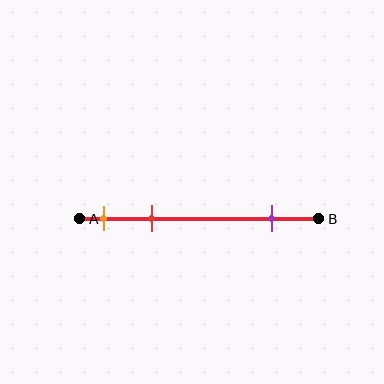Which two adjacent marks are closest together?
The orange and red marks are the closest adjacent pair.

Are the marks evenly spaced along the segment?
No, the marks are not evenly spaced.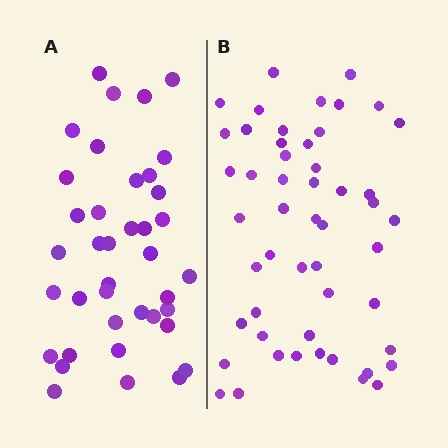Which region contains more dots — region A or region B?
Region B (the right region) has more dots.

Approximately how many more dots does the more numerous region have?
Region B has roughly 12 or so more dots than region A.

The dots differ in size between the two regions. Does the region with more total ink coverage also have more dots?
No. Region A has more total ink coverage because its dots are larger, but region B actually contains more individual dots. Total area can be misleading — the number of items is what matters here.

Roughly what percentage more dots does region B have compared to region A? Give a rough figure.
About 30% more.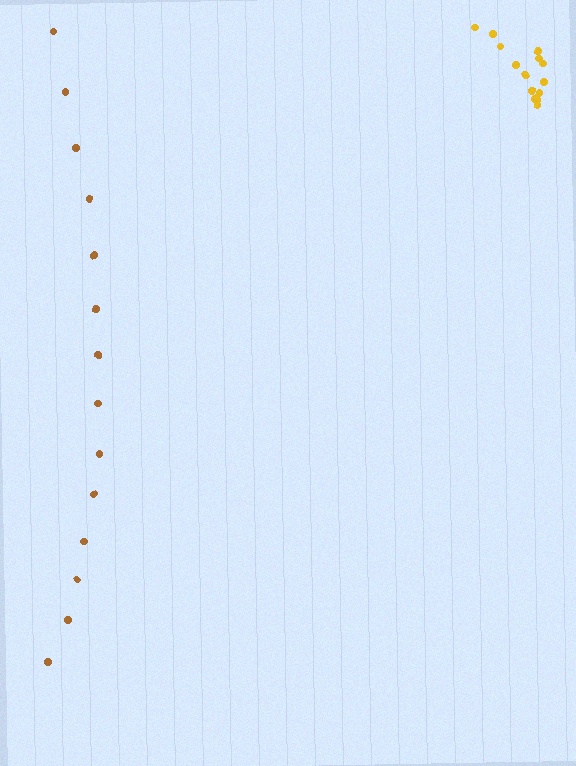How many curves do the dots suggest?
There are 2 distinct paths.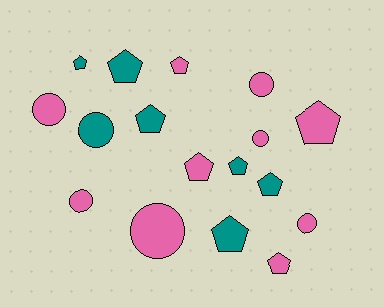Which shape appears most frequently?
Pentagon, with 10 objects.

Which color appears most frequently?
Pink, with 10 objects.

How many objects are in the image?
There are 17 objects.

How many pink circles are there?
There are 6 pink circles.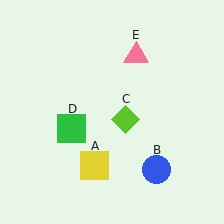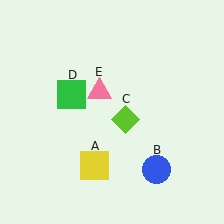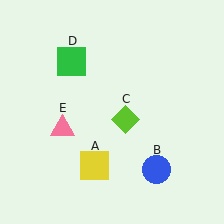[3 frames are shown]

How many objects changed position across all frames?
2 objects changed position: green square (object D), pink triangle (object E).